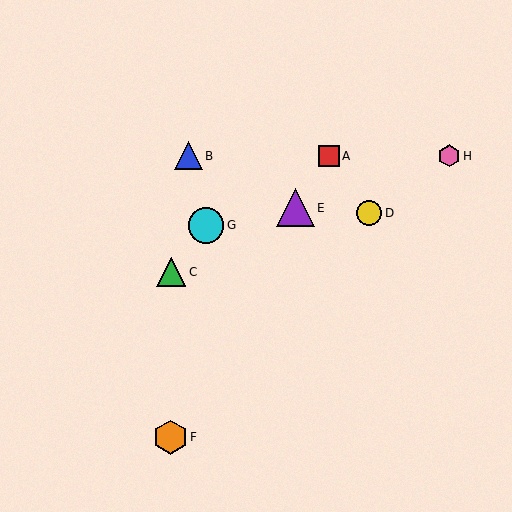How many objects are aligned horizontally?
3 objects (A, B, H) are aligned horizontally.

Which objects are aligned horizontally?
Objects A, B, H are aligned horizontally.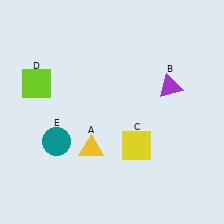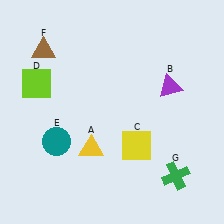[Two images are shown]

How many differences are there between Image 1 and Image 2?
There are 2 differences between the two images.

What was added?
A brown triangle (F), a green cross (G) were added in Image 2.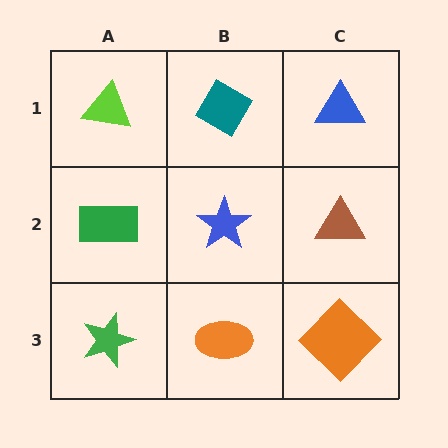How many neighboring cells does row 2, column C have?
3.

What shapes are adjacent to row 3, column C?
A brown triangle (row 2, column C), an orange ellipse (row 3, column B).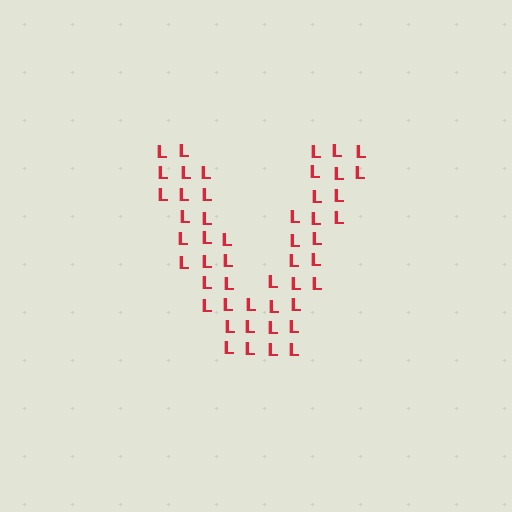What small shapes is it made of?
It is made of small letter L's.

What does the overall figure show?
The overall figure shows the letter V.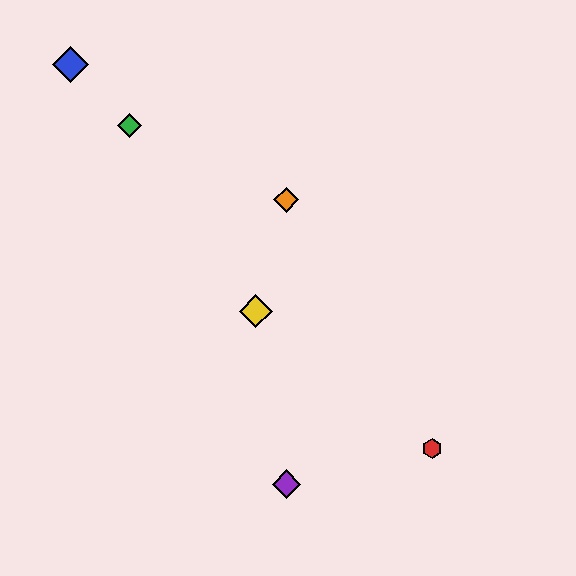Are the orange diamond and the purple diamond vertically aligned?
Yes, both are at x≈286.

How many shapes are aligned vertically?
2 shapes (the purple diamond, the orange diamond) are aligned vertically.